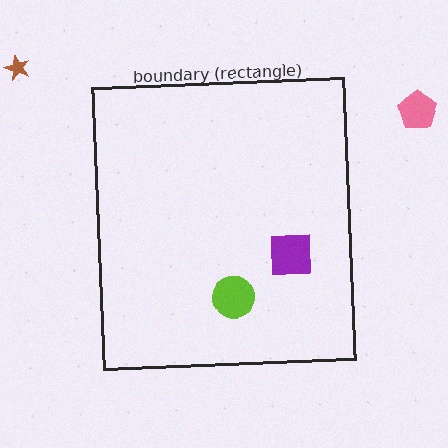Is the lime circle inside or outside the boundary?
Inside.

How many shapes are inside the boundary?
2 inside, 2 outside.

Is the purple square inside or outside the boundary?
Inside.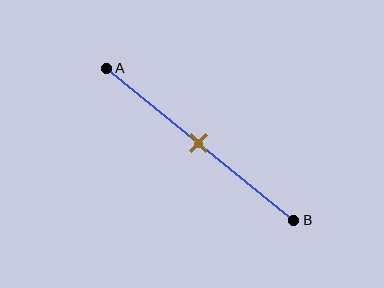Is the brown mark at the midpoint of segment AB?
Yes, the mark is approximately at the midpoint.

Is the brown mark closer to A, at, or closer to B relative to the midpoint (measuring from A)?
The brown mark is approximately at the midpoint of segment AB.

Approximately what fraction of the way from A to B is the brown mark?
The brown mark is approximately 50% of the way from A to B.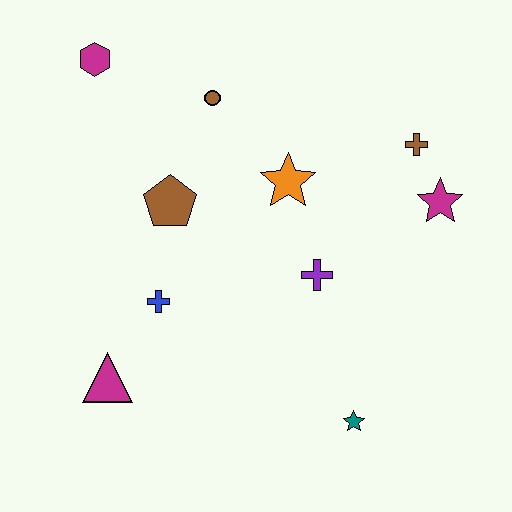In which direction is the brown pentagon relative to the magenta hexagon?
The brown pentagon is below the magenta hexagon.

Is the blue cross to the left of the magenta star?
Yes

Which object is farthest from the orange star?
The magenta triangle is farthest from the orange star.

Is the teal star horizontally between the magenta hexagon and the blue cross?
No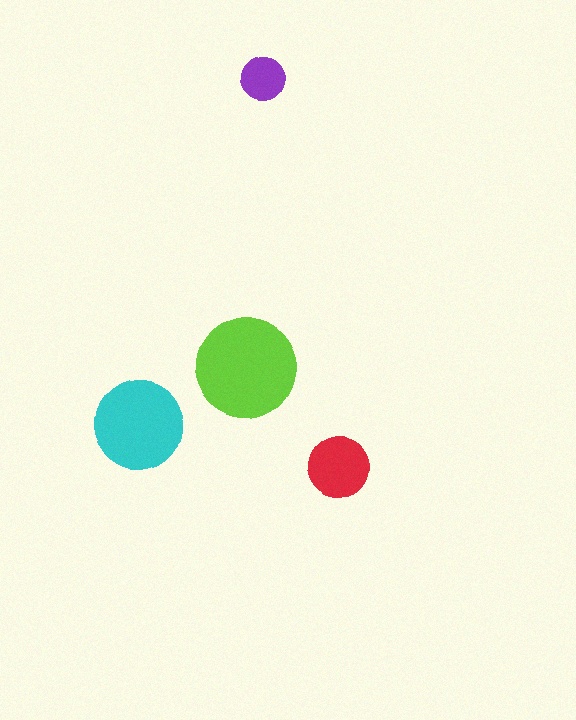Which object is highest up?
The purple circle is topmost.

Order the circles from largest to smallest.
the lime one, the cyan one, the red one, the purple one.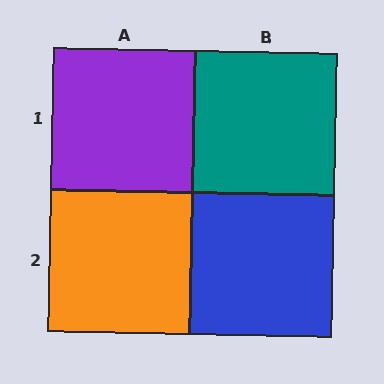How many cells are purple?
1 cell is purple.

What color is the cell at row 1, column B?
Teal.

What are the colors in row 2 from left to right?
Orange, blue.